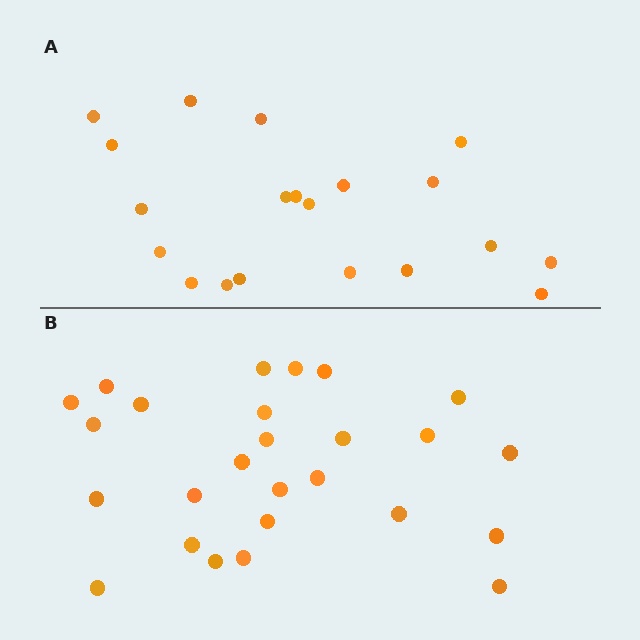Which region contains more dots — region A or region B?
Region B (the bottom region) has more dots.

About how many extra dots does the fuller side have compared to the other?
Region B has about 6 more dots than region A.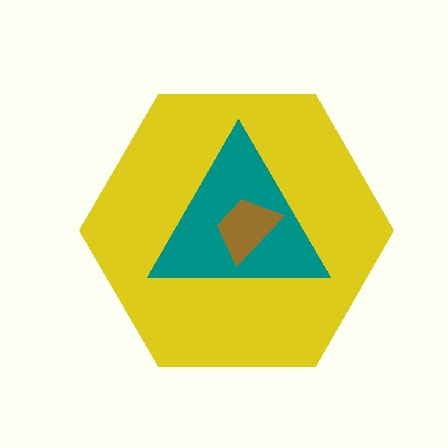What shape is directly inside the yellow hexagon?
The teal triangle.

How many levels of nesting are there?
3.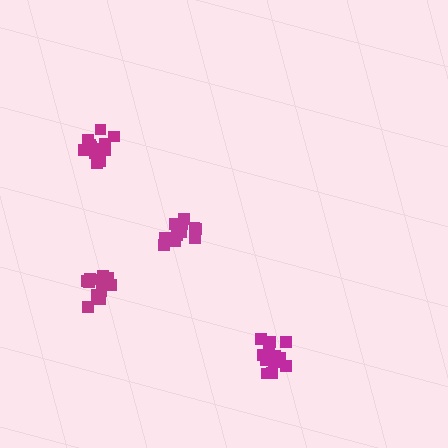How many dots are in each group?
Group 1: 14 dots, Group 2: 12 dots, Group 3: 14 dots, Group 4: 14 dots (54 total).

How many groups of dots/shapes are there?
There are 4 groups.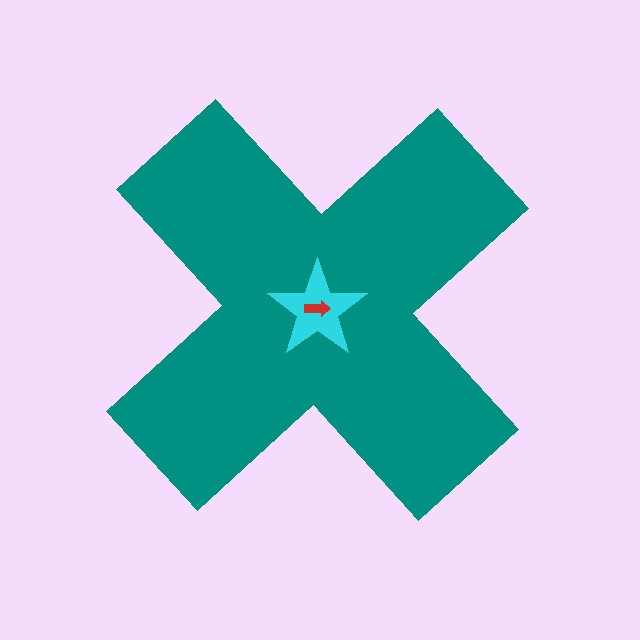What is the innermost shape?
The red arrow.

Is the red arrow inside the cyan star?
Yes.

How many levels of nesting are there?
3.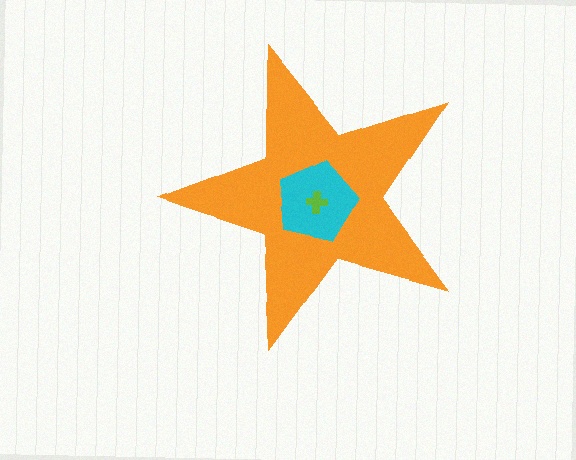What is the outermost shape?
The orange star.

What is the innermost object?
The lime cross.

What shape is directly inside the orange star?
The cyan pentagon.